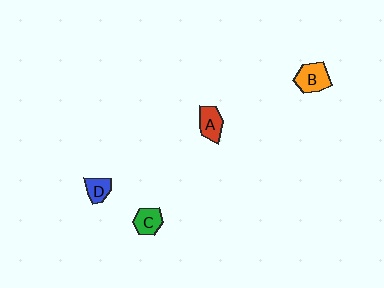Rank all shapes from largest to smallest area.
From largest to smallest: B (orange), A (red), C (green), D (blue).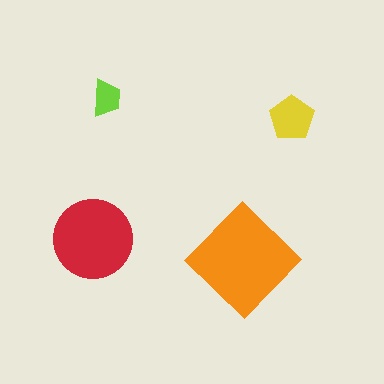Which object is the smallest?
The lime trapezoid.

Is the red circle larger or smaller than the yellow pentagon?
Larger.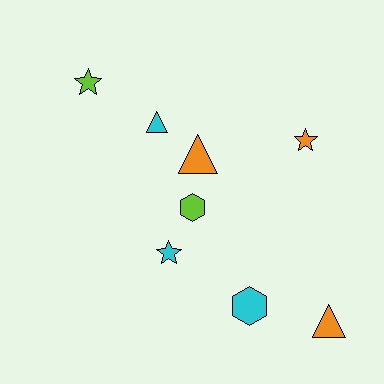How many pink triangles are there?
There are no pink triangles.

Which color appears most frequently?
Cyan, with 3 objects.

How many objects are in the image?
There are 8 objects.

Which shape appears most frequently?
Triangle, with 3 objects.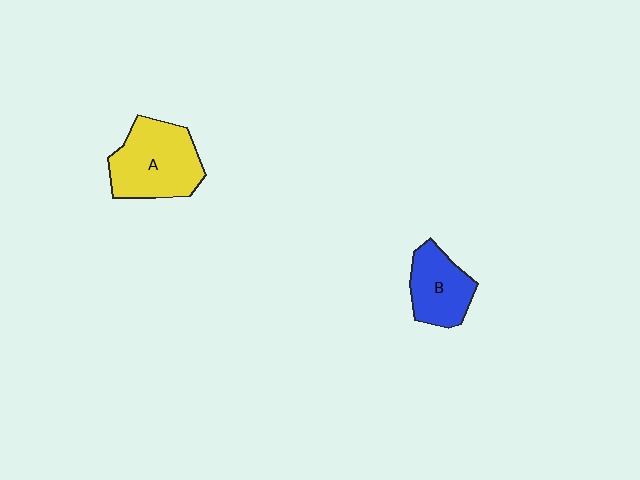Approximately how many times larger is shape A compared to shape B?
Approximately 1.5 times.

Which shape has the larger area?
Shape A (yellow).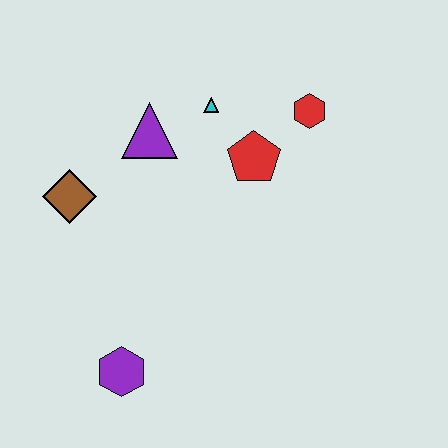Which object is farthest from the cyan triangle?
The purple hexagon is farthest from the cyan triangle.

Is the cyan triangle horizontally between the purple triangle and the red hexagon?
Yes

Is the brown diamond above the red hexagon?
No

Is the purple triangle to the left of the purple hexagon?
No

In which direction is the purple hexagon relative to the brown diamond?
The purple hexagon is below the brown diamond.